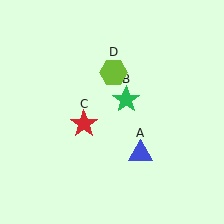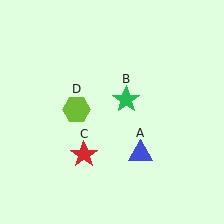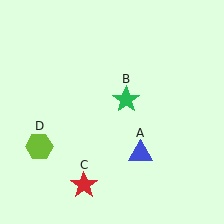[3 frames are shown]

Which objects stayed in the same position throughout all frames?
Blue triangle (object A) and green star (object B) remained stationary.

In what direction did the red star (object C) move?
The red star (object C) moved down.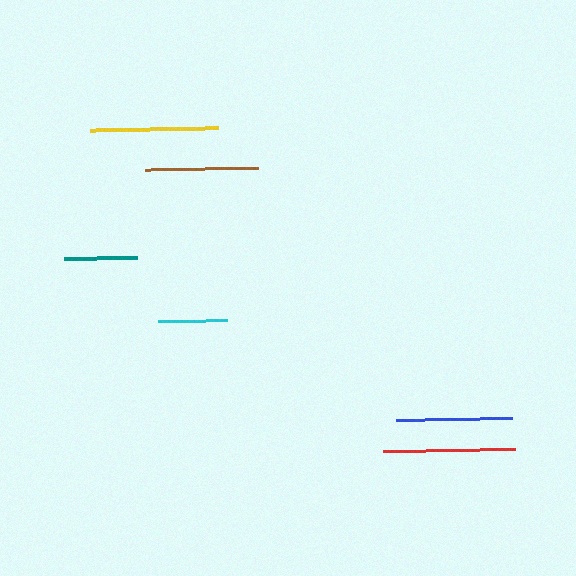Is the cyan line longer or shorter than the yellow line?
The yellow line is longer than the cyan line.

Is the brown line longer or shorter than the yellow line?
The yellow line is longer than the brown line.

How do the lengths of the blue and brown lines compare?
The blue and brown lines are approximately the same length.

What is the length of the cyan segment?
The cyan segment is approximately 69 pixels long.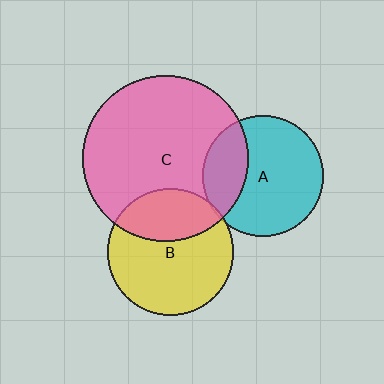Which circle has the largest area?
Circle C (pink).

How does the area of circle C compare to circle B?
Approximately 1.7 times.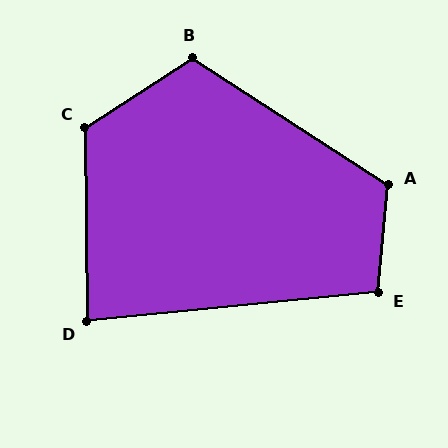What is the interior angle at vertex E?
Approximately 101 degrees (obtuse).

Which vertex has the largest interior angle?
C, at approximately 123 degrees.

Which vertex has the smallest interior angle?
D, at approximately 85 degrees.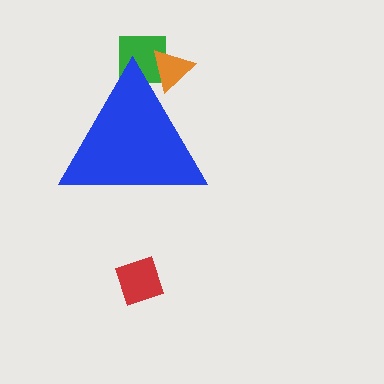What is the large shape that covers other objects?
A blue triangle.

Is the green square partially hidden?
Yes, the green square is partially hidden behind the blue triangle.